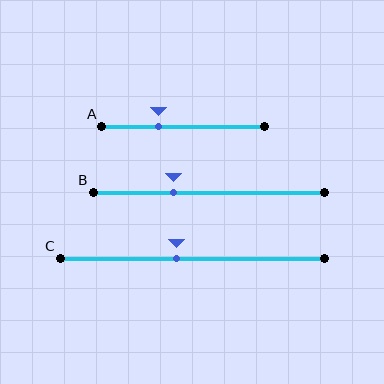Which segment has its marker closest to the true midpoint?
Segment C has its marker closest to the true midpoint.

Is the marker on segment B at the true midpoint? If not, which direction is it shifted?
No, the marker on segment B is shifted to the left by about 15% of the segment length.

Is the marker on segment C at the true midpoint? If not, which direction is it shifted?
No, the marker on segment C is shifted to the left by about 6% of the segment length.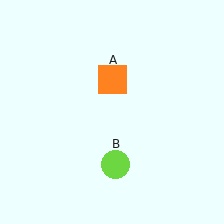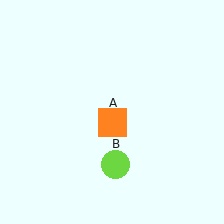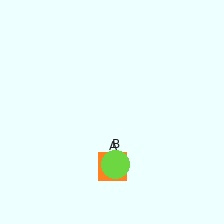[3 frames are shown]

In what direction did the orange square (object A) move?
The orange square (object A) moved down.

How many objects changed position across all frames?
1 object changed position: orange square (object A).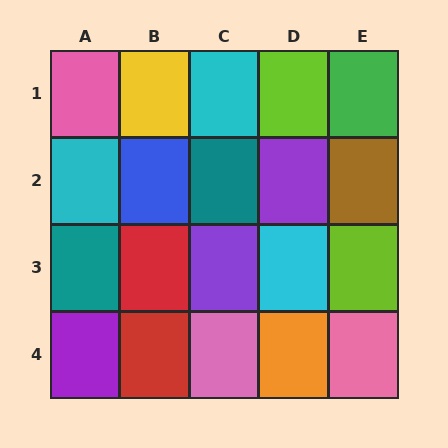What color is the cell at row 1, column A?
Pink.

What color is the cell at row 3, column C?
Purple.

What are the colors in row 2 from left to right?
Cyan, blue, teal, purple, brown.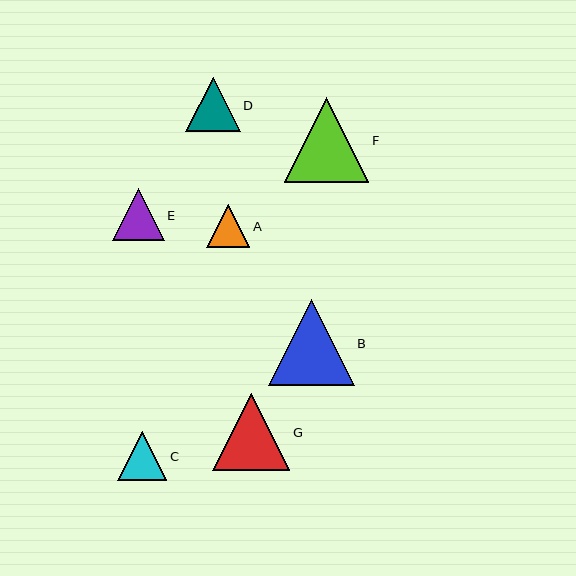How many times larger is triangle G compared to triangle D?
Triangle G is approximately 1.4 times the size of triangle D.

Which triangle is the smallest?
Triangle A is the smallest with a size of approximately 43 pixels.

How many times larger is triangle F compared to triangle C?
Triangle F is approximately 1.7 times the size of triangle C.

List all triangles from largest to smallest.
From largest to smallest: B, F, G, D, E, C, A.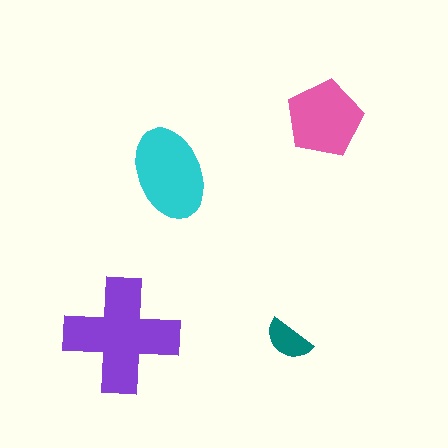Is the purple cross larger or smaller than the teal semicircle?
Larger.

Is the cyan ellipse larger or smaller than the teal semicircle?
Larger.